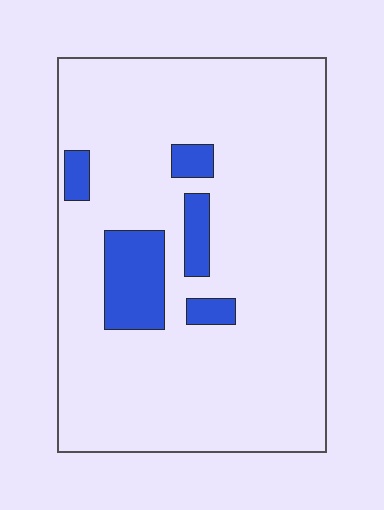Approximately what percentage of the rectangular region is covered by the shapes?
Approximately 10%.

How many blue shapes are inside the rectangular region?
5.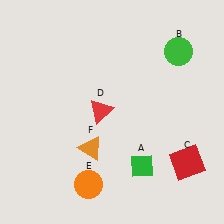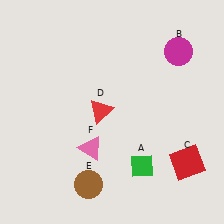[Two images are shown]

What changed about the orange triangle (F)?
In Image 1, F is orange. In Image 2, it changed to pink.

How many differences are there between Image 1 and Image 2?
There are 3 differences between the two images.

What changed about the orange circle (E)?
In Image 1, E is orange. In Image 2, it changed to brown.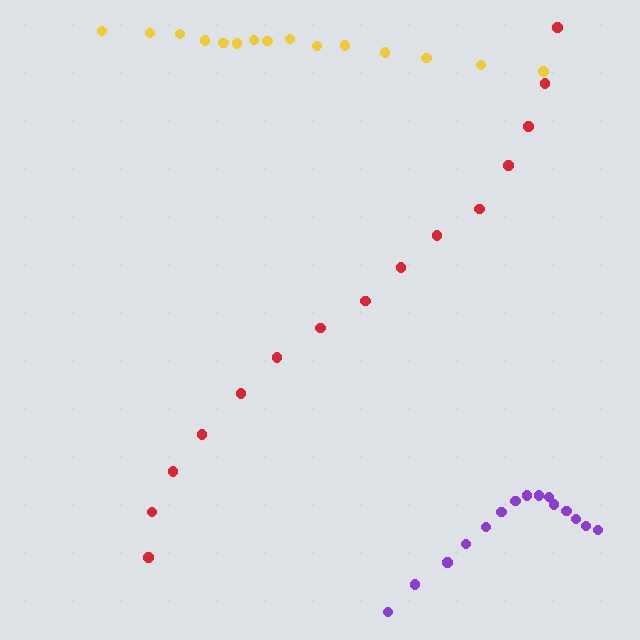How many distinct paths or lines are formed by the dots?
There are 3 distinct paths.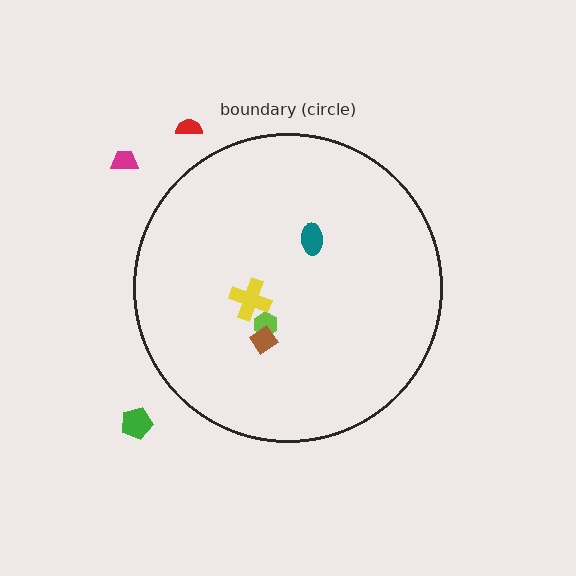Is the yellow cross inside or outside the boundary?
Inside.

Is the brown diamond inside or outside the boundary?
Inside.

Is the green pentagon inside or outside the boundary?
Outside.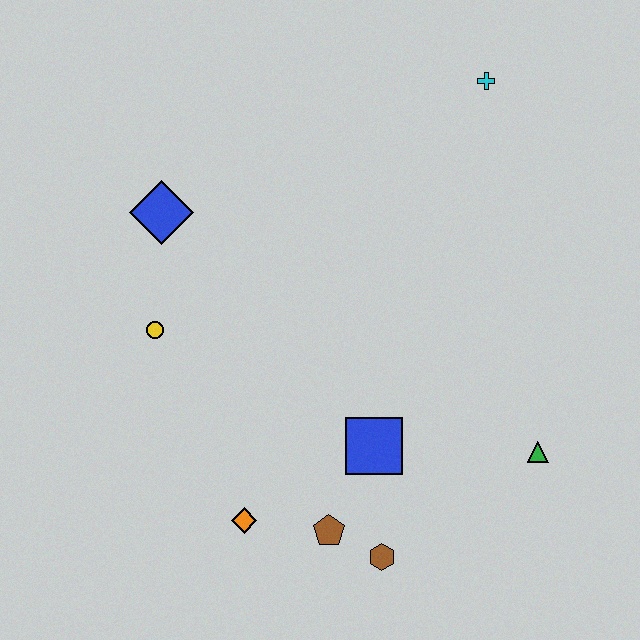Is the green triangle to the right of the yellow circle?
Yes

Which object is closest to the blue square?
The brown pentagon is closest to the blue square.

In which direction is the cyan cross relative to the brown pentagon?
The cyan cross is above the brown pentagon.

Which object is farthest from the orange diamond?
The cyan cross is farthest from the orange diamond.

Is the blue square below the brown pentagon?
No